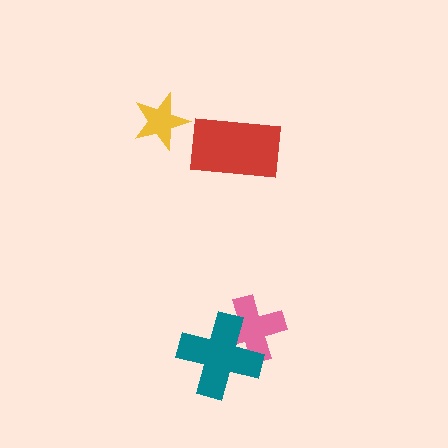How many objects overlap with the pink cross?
1 object overlaps with the pink cross.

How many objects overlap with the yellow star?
0 objects overlap with the yellow star.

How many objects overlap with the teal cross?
1 object overlaps with the teal cross.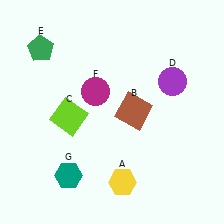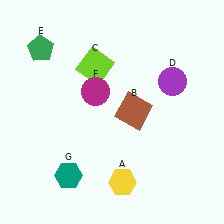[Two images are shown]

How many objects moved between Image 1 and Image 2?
1 object moved between the two images.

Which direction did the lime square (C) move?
The lime square (C) moved up.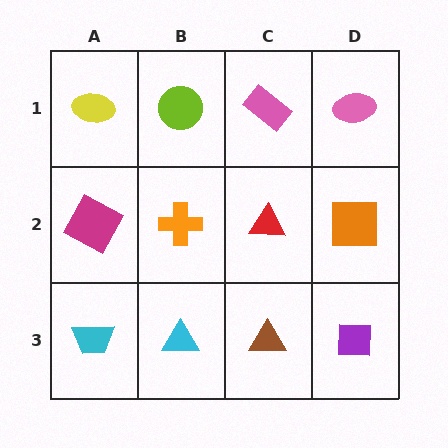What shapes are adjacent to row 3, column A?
A magenta square (row 2, column A), a cyan triangle (row 3, column B).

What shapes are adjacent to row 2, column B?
A lime circle (row 1, column B), a cyan triangle (row 3, column B), a magenta square (row 2, column A), a red triangle (row 2, column C).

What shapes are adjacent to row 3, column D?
An orange square (row 2, column D), a brown triangle (row 3, column C).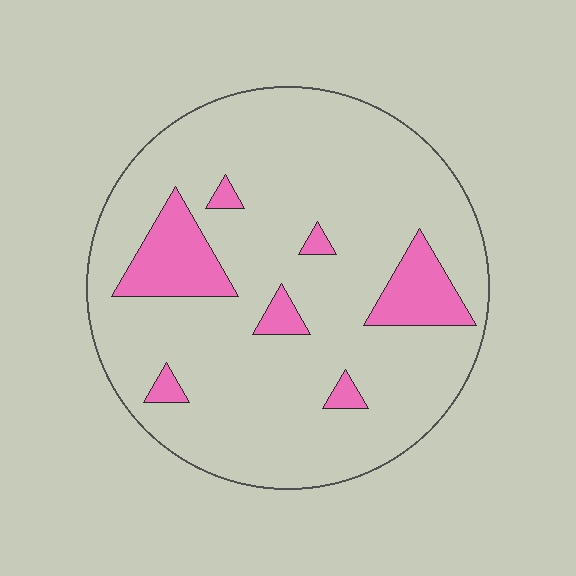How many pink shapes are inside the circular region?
7.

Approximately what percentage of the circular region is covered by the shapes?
Approximately 15%.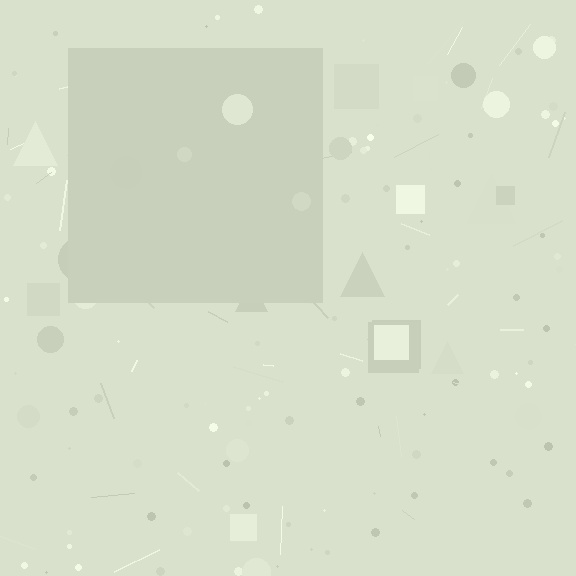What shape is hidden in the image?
A square is hidden in the image.